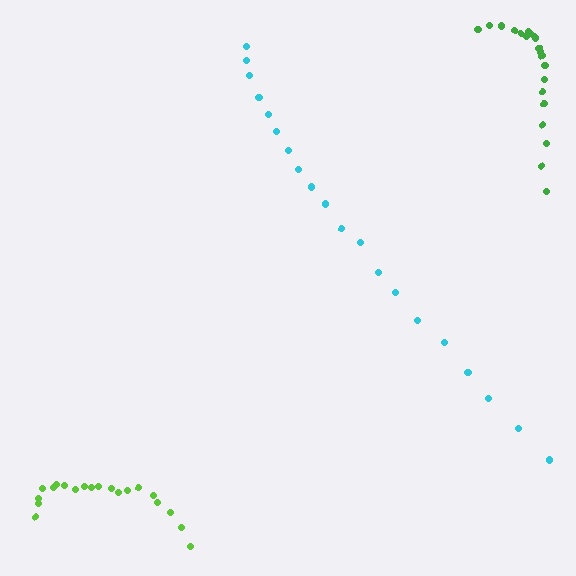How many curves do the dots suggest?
There are 3 distinct paths.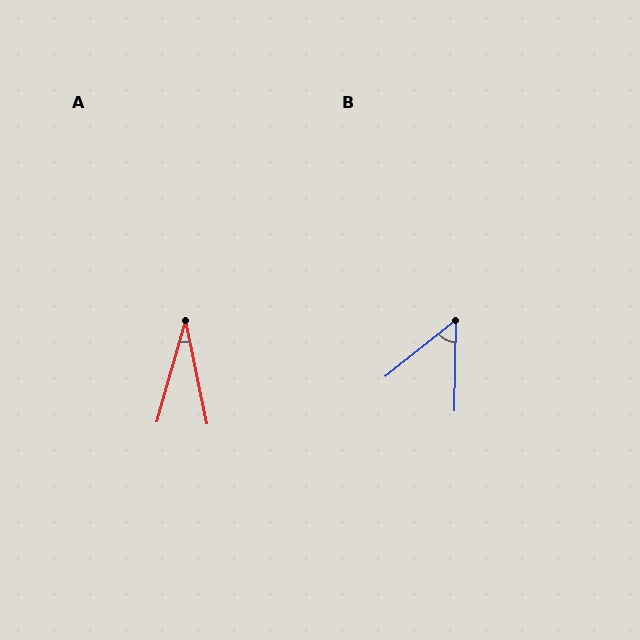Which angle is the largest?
B, at approximately 50 degrees.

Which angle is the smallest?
A, at approximately 28 degrees.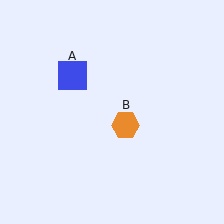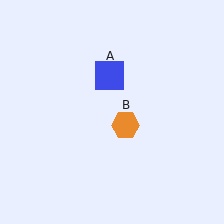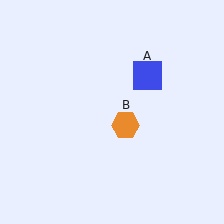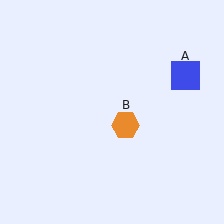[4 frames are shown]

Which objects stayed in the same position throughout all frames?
Orange hexagon (object B) remained stationary.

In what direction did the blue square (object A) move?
The blue square (object A) moved right.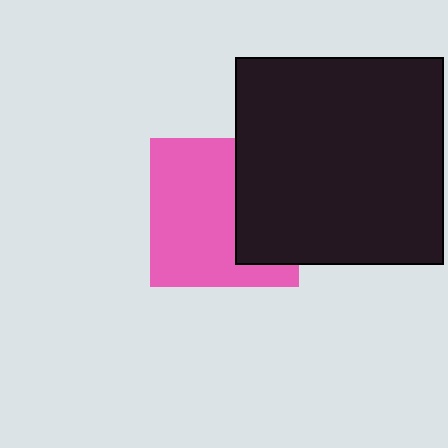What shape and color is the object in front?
The object in front is a black square.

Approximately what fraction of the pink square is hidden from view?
Roughly 36% of the pink square is hidden behind the black square.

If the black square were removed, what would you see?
You would see the complete pink square.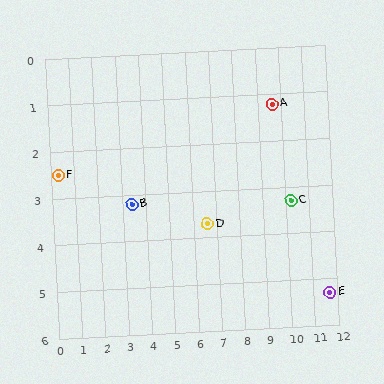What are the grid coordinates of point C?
Point C is at approximately (10.2, 3.3).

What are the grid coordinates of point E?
Point E is at approximately (11.7, 5.3).